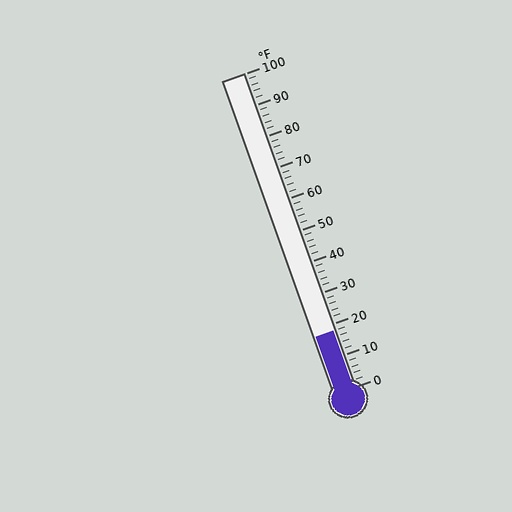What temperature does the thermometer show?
The thermometer shows approximately 18°F.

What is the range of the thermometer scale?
The thermometer scale ranges from 0°F to 100°F.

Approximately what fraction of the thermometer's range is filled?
The thermometer is filled to approximately 20% of its range.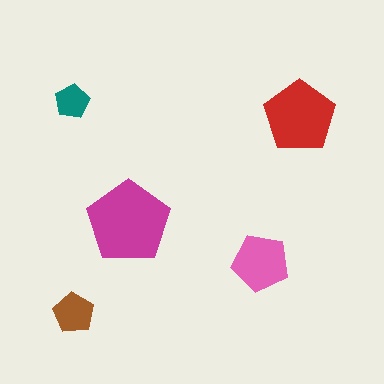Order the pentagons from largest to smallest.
the magenta one, the red one, the pink one, the brown one, the teal one.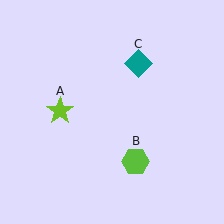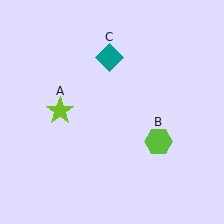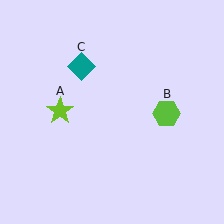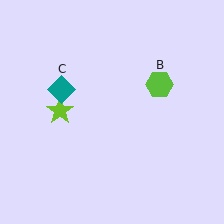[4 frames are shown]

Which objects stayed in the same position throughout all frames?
Lime star (object A) remained stationary.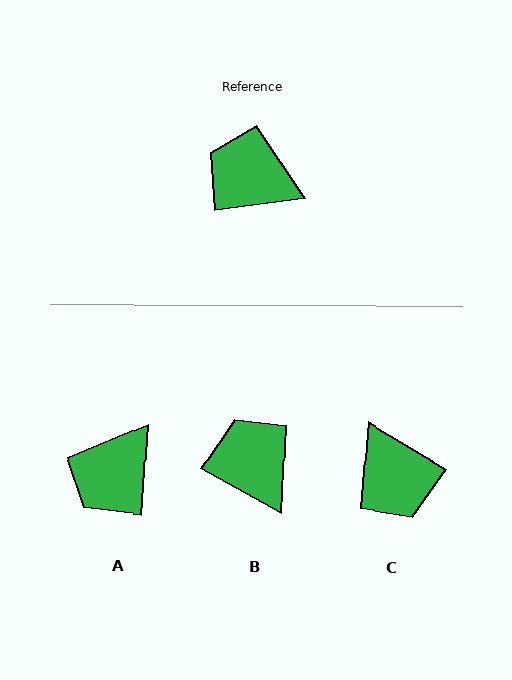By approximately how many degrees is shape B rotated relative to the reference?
Approximately 37 degrees clockwise.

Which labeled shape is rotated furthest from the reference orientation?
C, about 141 degrees away.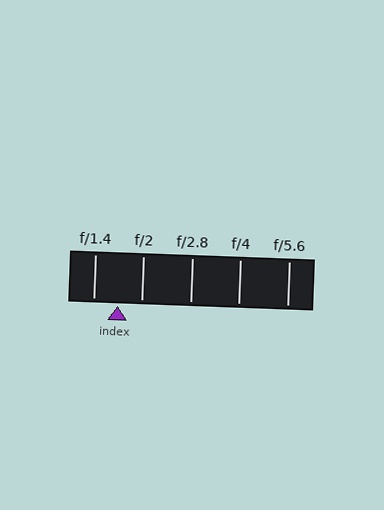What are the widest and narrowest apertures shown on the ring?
The widest aperture shown is f/1.4 and the narrowest is f/5.6.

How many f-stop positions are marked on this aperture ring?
There are 5 f-stop positions marked.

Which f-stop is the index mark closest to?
The index mark is closest to f/2.